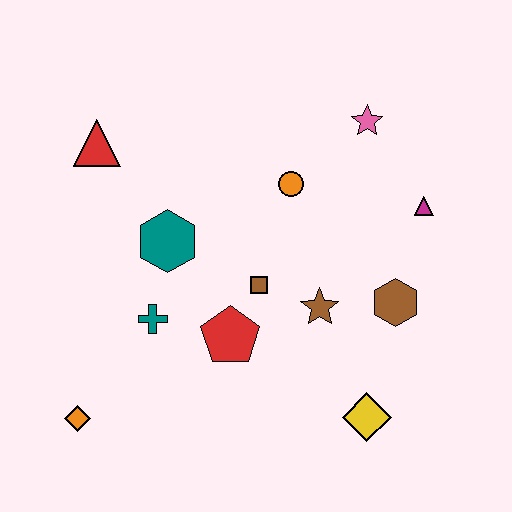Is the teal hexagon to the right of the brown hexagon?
No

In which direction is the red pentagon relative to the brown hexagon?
The red pentagon is to the left of the brown hexagon.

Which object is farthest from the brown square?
The orange diamond is farthest from the brown square.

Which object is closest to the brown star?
The brown square is closest to the brown star.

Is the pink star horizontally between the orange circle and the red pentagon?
No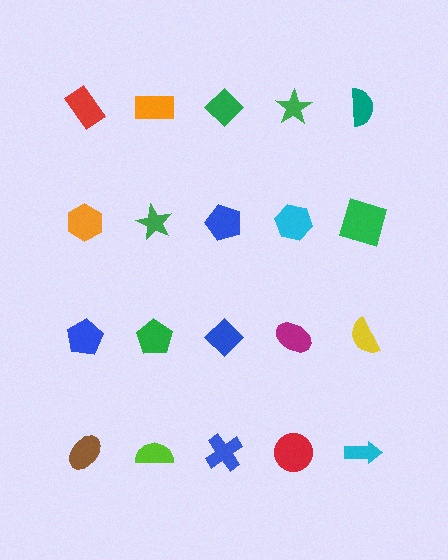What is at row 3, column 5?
A yellow semicircle.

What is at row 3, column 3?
A blue diamond.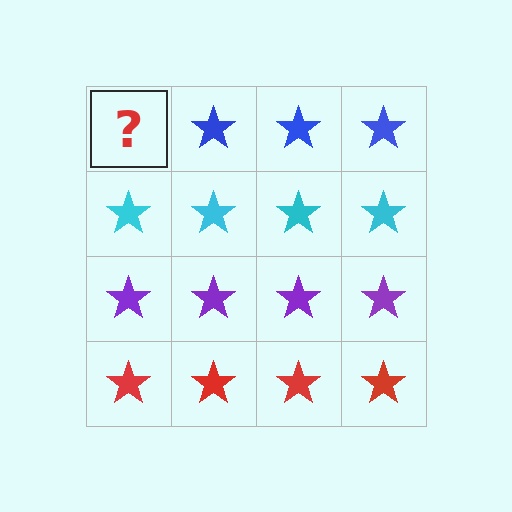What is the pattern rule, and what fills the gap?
The rule is that each row has a consistent color. The gap should be filled with a blue star.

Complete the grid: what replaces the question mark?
The question mark should be replaced with a blue star.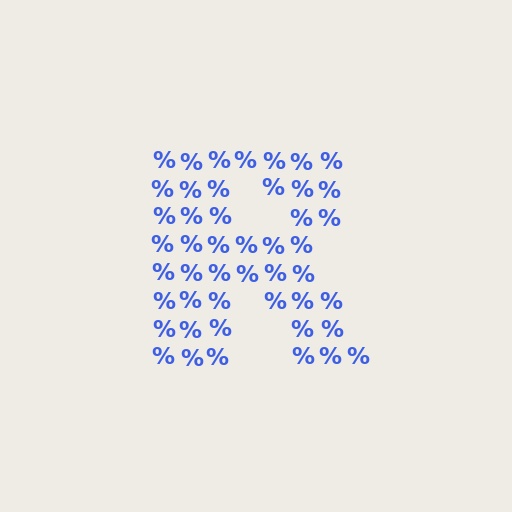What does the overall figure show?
The overall figure shows the letter R.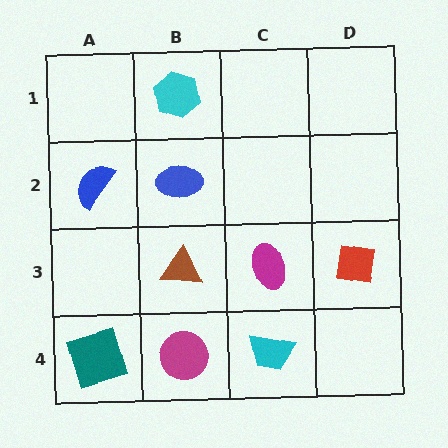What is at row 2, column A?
A blue semicircle.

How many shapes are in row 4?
3 shapes.